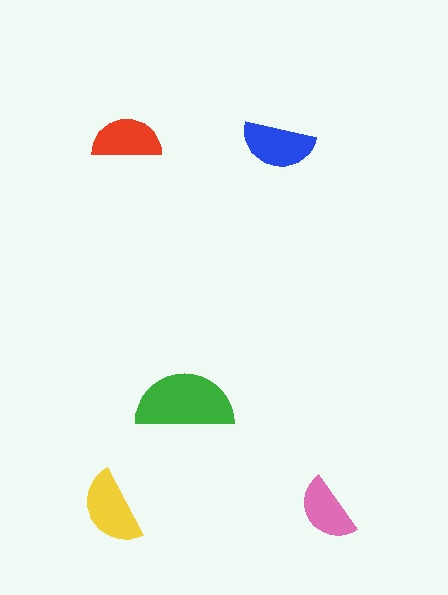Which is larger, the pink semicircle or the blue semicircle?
The blue one.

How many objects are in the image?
There are 5 objects in the image.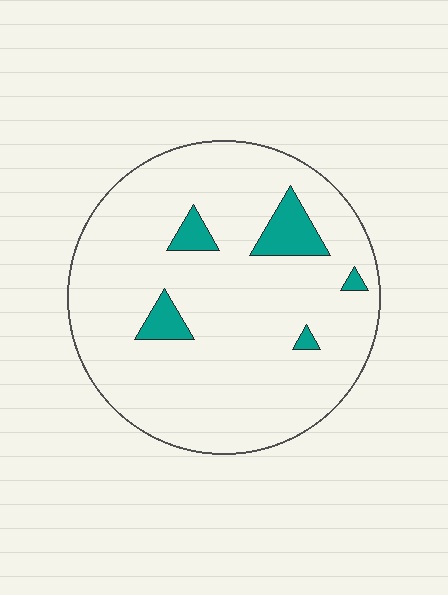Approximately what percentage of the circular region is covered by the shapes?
Approximately 10%.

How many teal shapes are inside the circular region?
5.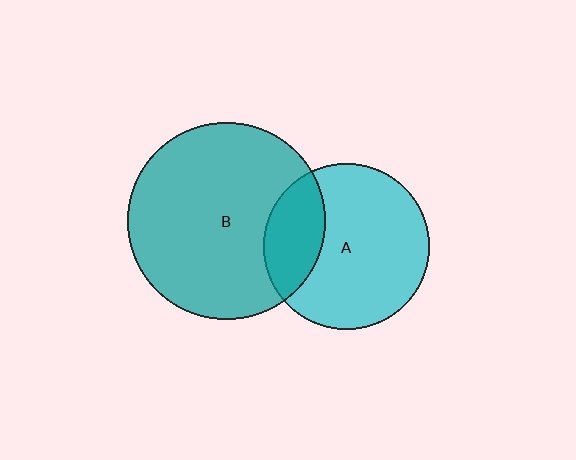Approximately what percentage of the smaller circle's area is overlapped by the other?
Approximately 25%.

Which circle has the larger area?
Circle B (teal).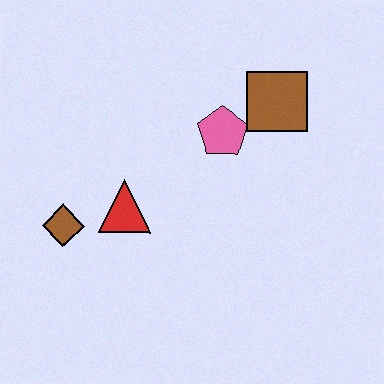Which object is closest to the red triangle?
The brown diamond is closest to the red triangle.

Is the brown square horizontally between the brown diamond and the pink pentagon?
No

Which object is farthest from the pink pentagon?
The brown diamond is farthest from the pink pentagon.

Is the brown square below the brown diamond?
No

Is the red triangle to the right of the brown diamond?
Yes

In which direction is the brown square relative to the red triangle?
The brown square is to the right of the red triangle.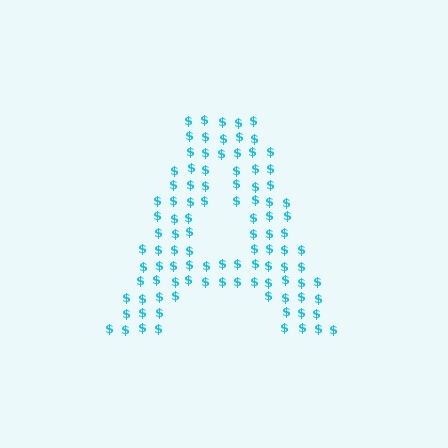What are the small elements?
The small elements are dollar signs.